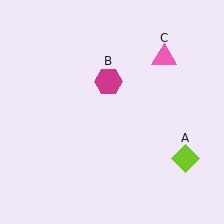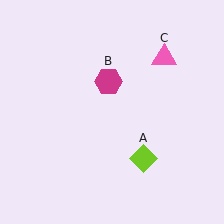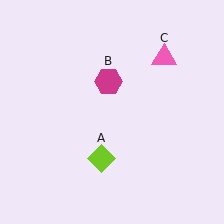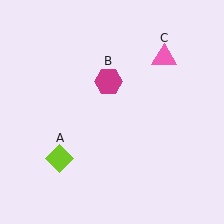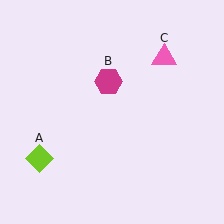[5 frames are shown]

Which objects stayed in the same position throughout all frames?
Magenta hexagon (object B) and pink triangle (object C) remained stationary.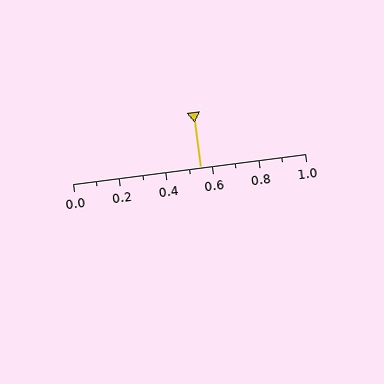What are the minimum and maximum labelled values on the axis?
The axis runs from 0.0 to 1.0.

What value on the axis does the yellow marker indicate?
The marker indicates approximately 0.55.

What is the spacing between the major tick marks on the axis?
The major ticks are spaced 0.2 apart.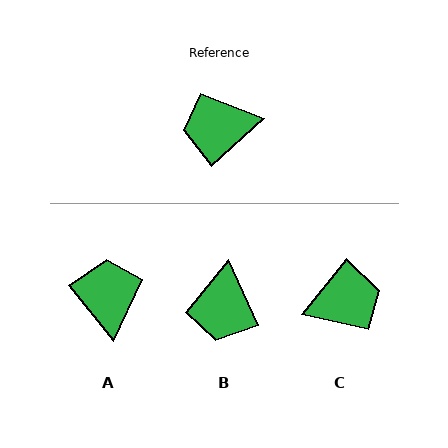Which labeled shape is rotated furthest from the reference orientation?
C, about 171 degrees away.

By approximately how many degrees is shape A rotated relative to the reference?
Approximately 93 degrees clockwise.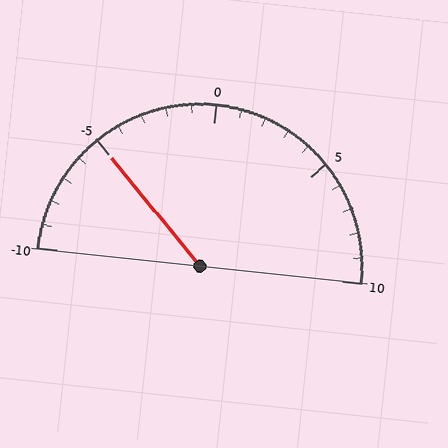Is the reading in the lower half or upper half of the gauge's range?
The reading is in the lower half of the range (-10 to 10).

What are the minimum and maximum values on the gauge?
The gauge ranges from -10 to 10.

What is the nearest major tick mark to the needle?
The nearest major tick mark is -5.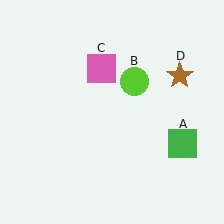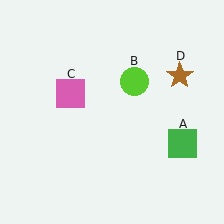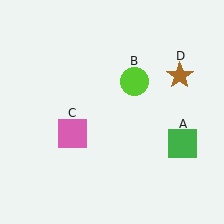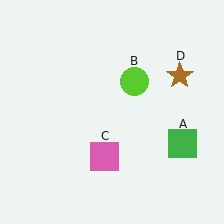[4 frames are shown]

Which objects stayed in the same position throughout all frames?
Green square (object A) and lime circle (object B) and brown star (object D) remained stationary.